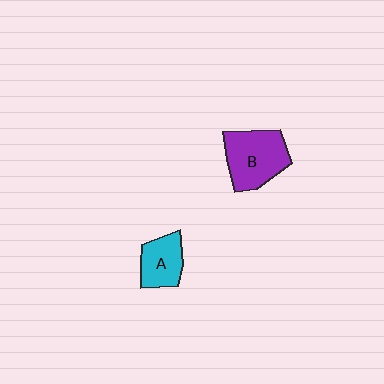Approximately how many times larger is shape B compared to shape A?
Approximately 1.6 times.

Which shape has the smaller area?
Shape A (cyan).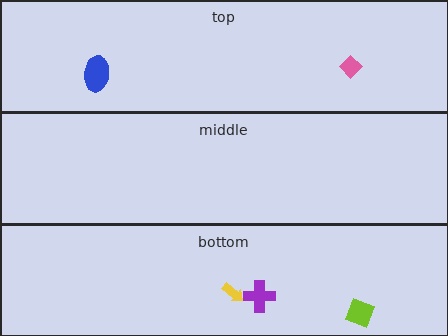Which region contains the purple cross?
The bottom region.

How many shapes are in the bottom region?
3.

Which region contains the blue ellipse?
The top region.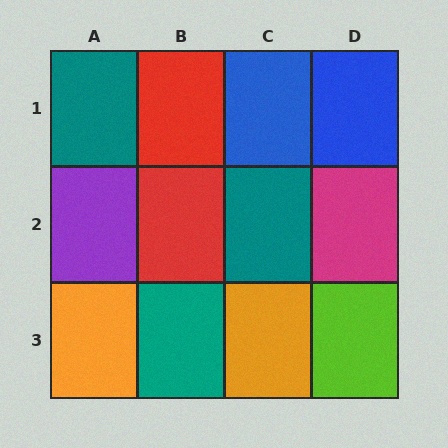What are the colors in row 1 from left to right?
Teal, red, blue, blue.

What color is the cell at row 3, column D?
Lime.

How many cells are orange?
2 cells are orange.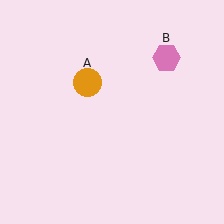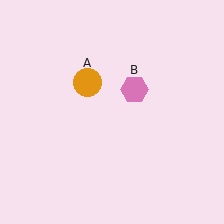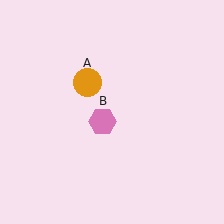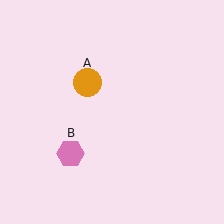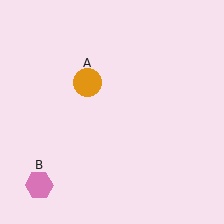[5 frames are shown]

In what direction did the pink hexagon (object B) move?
The pink hexagon (object B) moved down and to the left.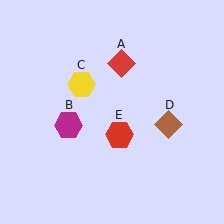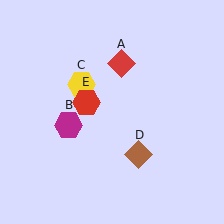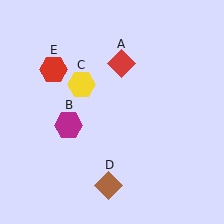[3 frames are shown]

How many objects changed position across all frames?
2 objects changed position: brown diamond (object D), red hexagon (object E).